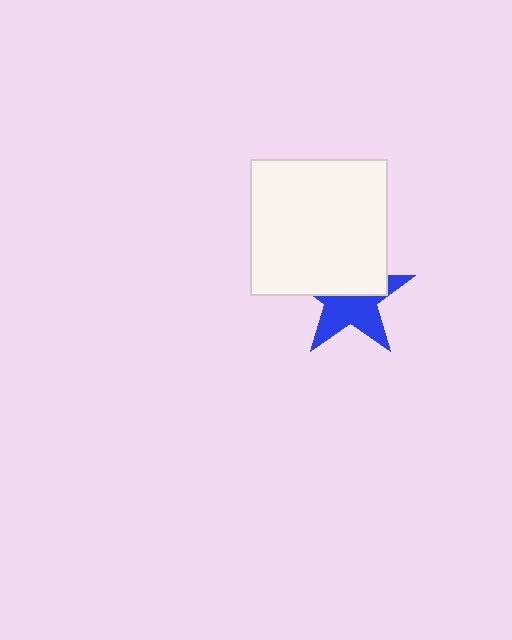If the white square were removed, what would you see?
You would see the complete blue star.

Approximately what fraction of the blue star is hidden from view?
Roughly 47% of the blue star is hidden behind the white square.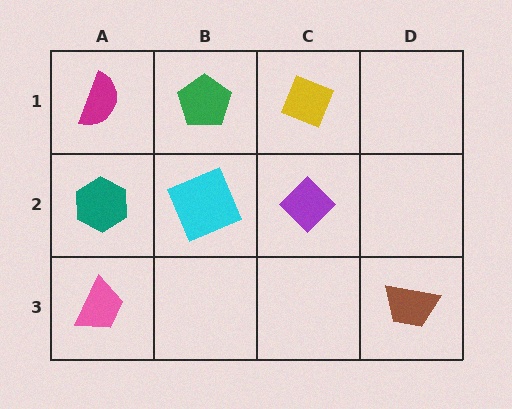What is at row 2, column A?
A teal hexagon.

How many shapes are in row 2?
3 shapes.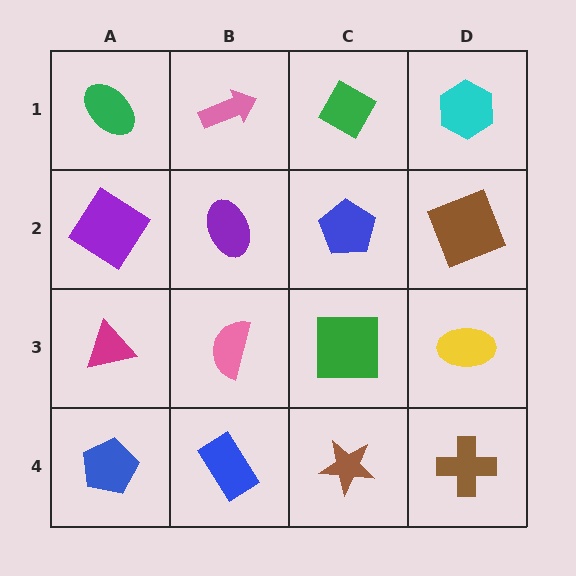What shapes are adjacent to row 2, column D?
A cyan hexagon (row 1, column D), a yellow ellipse (row 3, column D), a blue pentagon (row 2, column C).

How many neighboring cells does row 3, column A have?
3.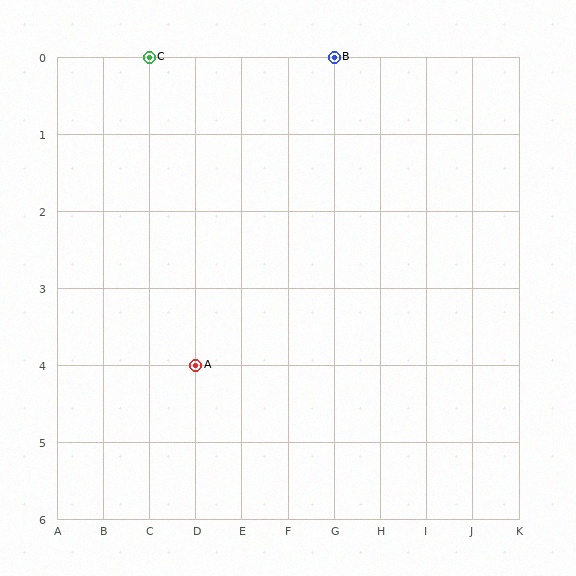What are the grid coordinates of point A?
Point A is at grid coordinates (D, 4).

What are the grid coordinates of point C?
Point C is at grid coordinates (C, 0).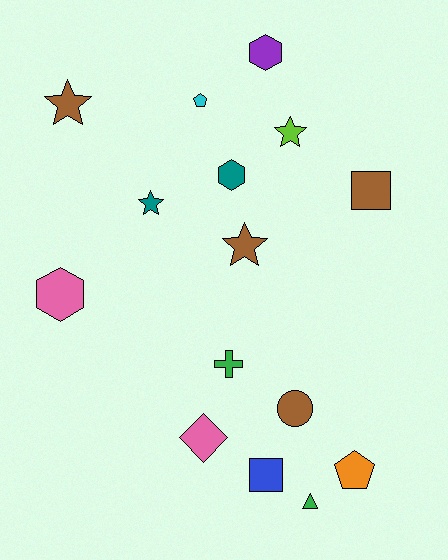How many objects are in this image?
There are 15 objects.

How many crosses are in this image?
There is 1 cross.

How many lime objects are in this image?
There is 1 lime object.